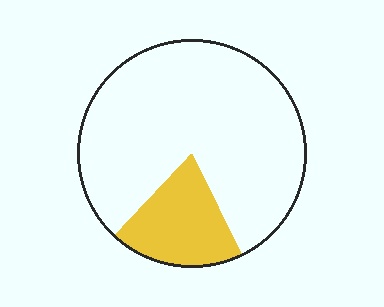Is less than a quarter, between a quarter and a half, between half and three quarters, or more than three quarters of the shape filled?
Less than a quarter.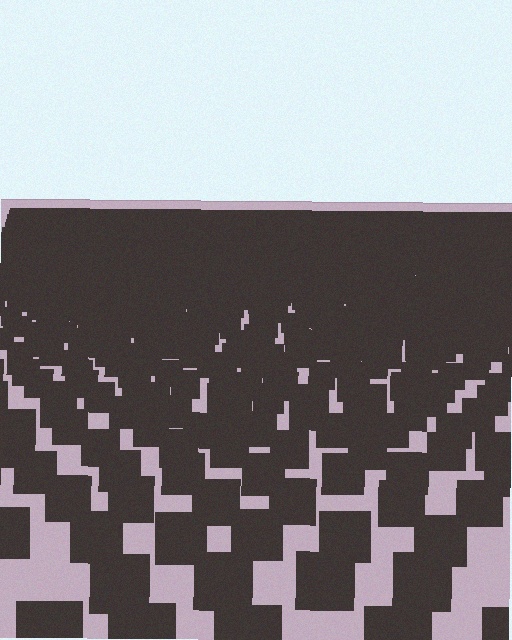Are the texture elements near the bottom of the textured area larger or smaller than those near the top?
Larger. Near the bottom, elements are closer to the viewer and appear at a bigger on-screen size.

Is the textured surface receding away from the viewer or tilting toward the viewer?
The surface is receding away from the viewer. Texture elements get smaller and denser toward the top.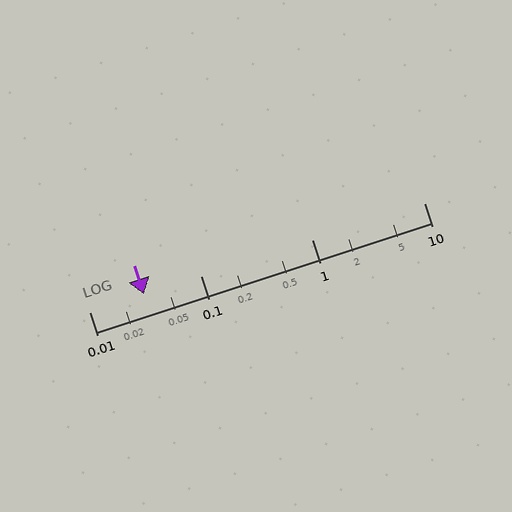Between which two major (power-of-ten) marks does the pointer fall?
The pointer is between 0.01 and 0.1.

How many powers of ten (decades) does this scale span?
The scale spans 3 decades, from 0.01 to 10.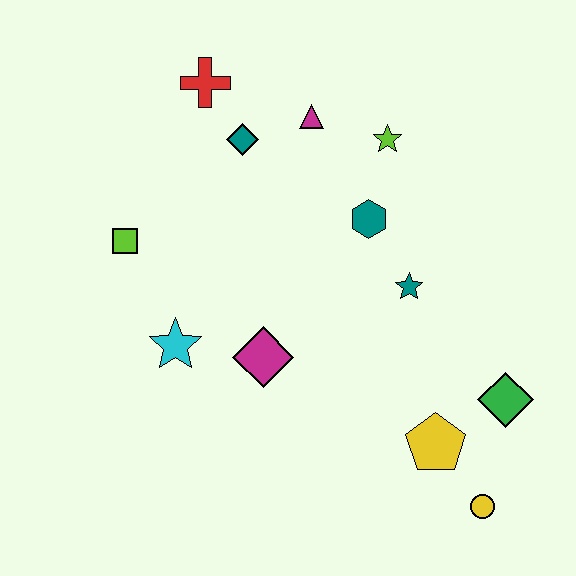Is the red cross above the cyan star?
Yes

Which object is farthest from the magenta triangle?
The yellow circle is farthest from the magenta triangle.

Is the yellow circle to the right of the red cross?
Yes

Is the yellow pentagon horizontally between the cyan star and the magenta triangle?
No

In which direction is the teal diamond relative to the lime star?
The teal diamond is to the left of the lime star.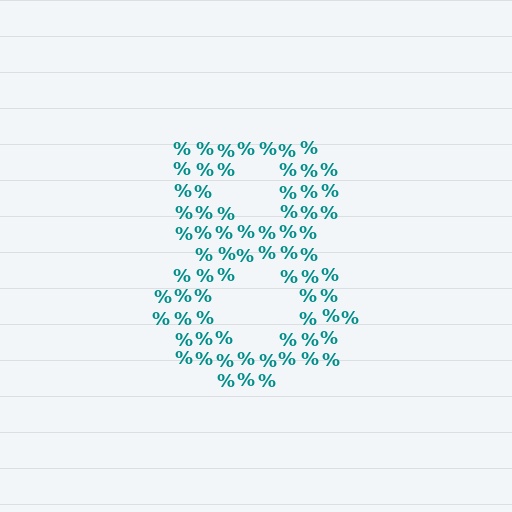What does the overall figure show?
The overall figure shows the digit 8.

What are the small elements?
The small elements are percent signs.